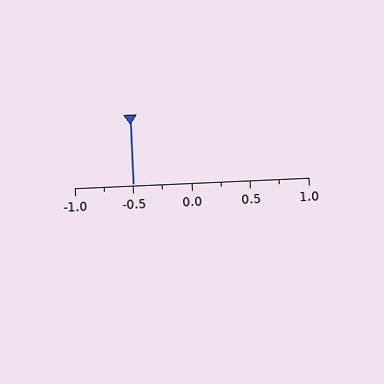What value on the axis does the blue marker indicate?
The marker indicates approximately -0.5.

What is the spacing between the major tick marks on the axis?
The major ticks are spaced 0.5 apart.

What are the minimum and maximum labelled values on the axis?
The axis runs from -1.0 to 1.0.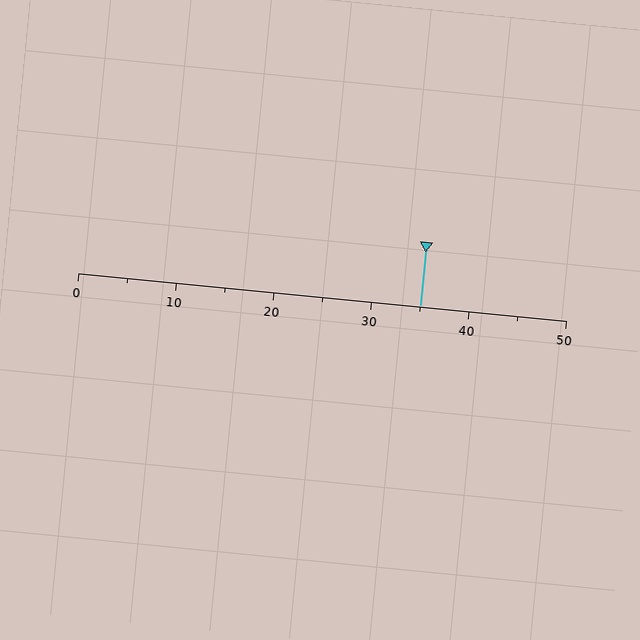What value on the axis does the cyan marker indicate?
The marker indicates approximately 35.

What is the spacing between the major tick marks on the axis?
The major ticks are spaced 10 apart.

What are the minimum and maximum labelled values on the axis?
The axis runs from 0 to 50.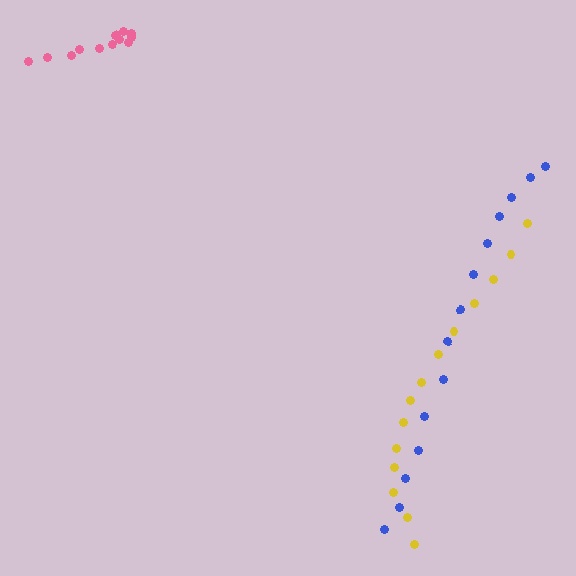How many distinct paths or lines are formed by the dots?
There are 3 distinct paths.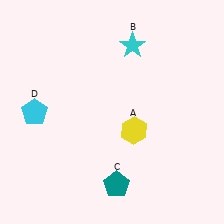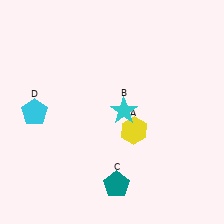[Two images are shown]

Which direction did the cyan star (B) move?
The cyan star (B) moved down.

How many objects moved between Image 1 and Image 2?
1 object moved between the two images.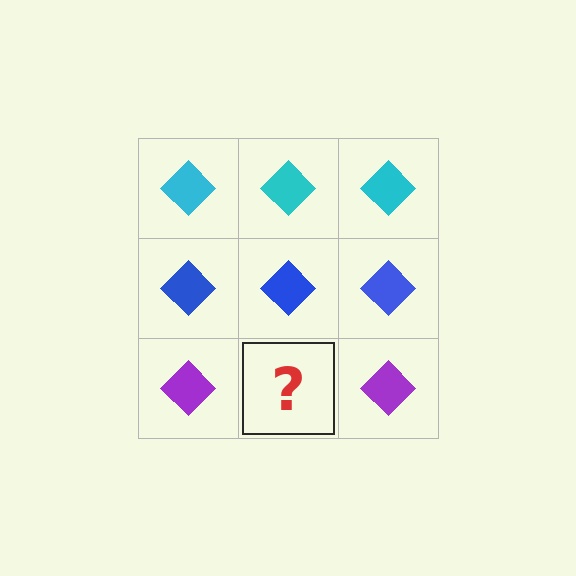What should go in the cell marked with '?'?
The missing cell should contain a purple diamond.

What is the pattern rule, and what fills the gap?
The rule is that each row has a consistent color. The gap should be filled with a purple diamond.